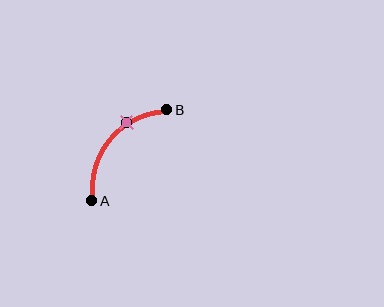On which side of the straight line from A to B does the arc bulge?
The arc bulges above and to the left of the straight line connecting A and B.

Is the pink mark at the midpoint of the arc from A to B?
No. The pink mark lies on the arc but is closer to endpoint B. The arc midpoint would be at the point on the curve equidistant along the arc from both A and B.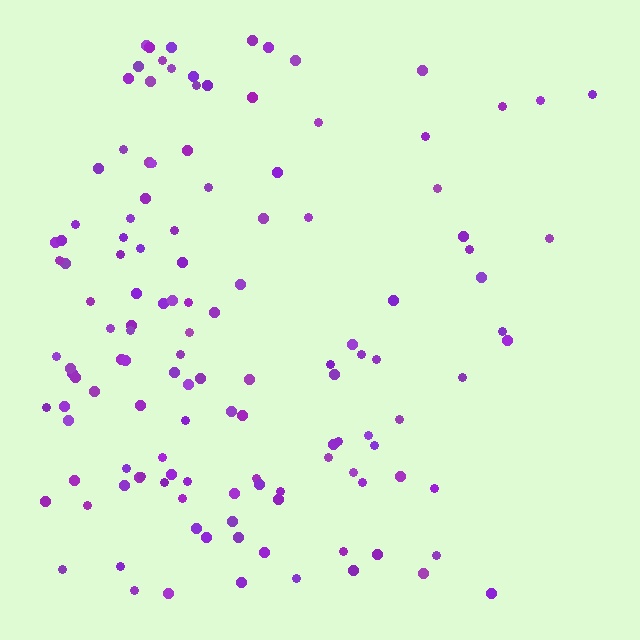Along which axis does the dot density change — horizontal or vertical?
Horizontal.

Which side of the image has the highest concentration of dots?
The left.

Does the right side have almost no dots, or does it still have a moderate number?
Still a moderate number, just noticeably fewer than the left.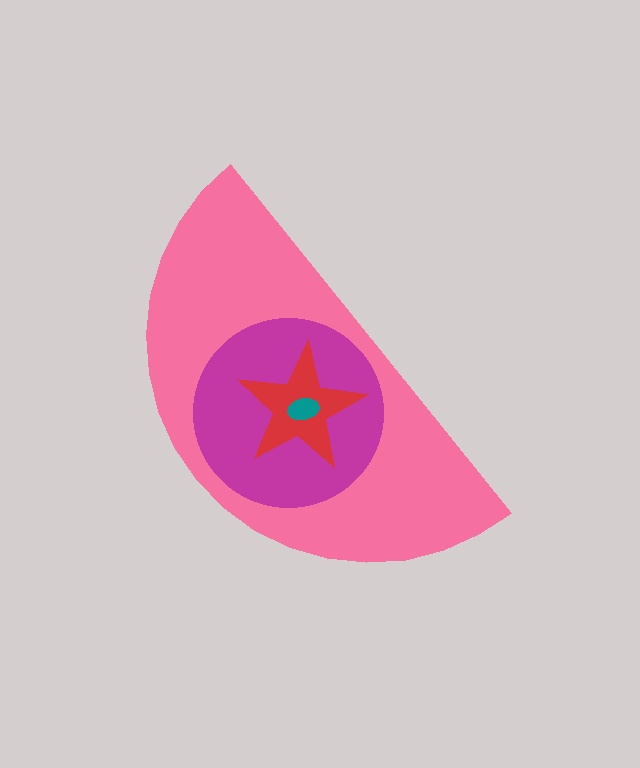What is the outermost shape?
The pink semicircle.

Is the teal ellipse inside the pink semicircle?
Yes.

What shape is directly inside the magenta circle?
The red star.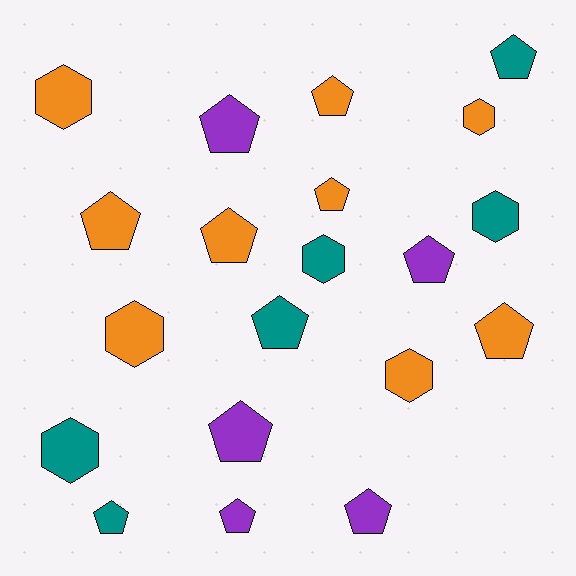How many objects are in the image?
There are 20 objects.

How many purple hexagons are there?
There are no purple hexagons.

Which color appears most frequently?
Orange, with 9 objects.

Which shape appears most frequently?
Pentagon, with 13 objects.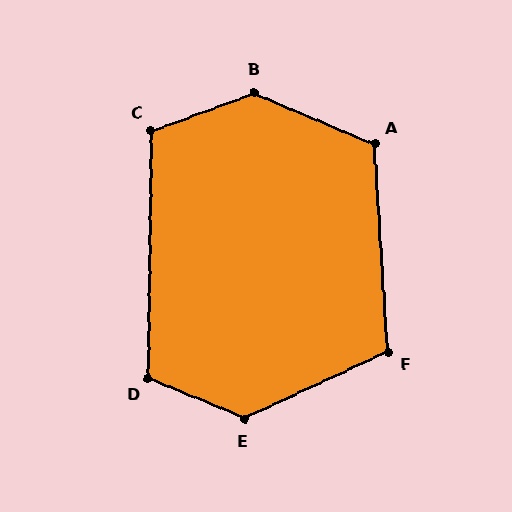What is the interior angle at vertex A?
Approximately 117 degrees (obtuse).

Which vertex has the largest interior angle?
B, at approximately 137 degrees.